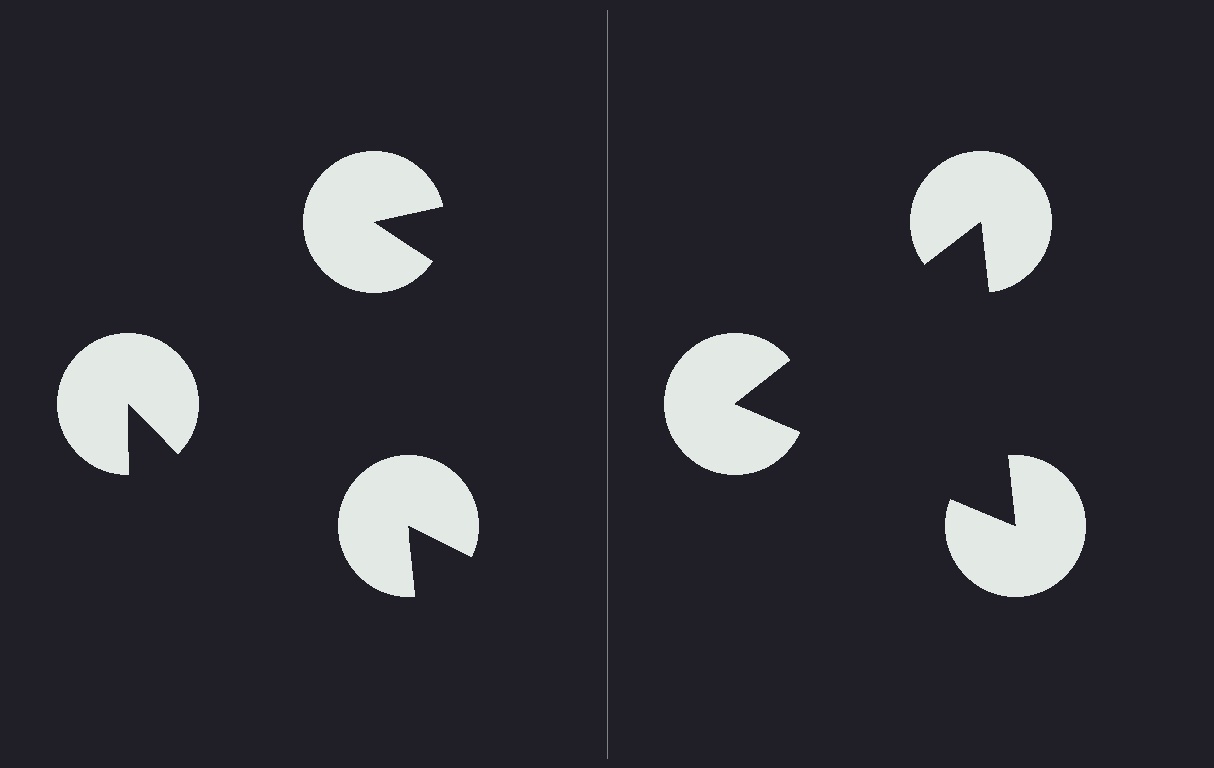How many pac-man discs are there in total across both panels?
6 — 3 on each side.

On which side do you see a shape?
An illusory triangle appears on the right side. On the left side the wedge cuts are rotated, so no coherent shape forms.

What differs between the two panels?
The pac-man discs are positioned identically on both sides; only the wedge orientations differ. On the right they align to a triangle; on the left they are misaligned.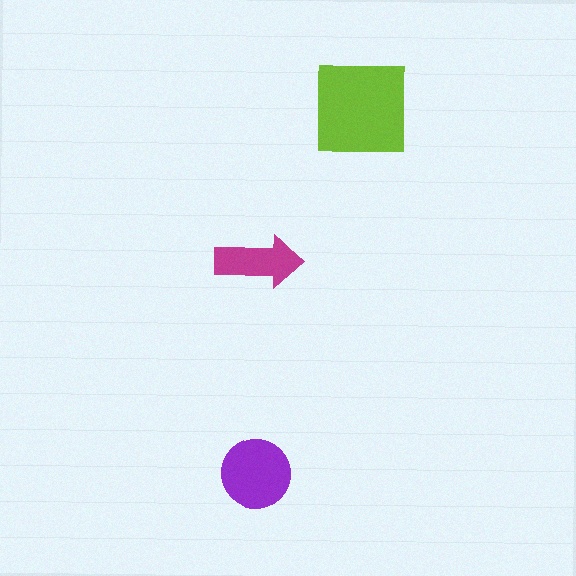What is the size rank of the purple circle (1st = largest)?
2nd.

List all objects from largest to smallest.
The lime square, the purple circle, the magenta arrow.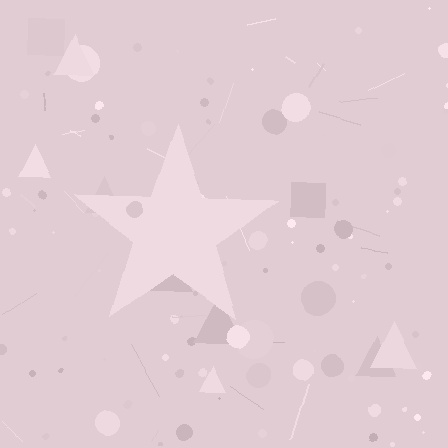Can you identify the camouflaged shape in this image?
The camouflaged shape is a star.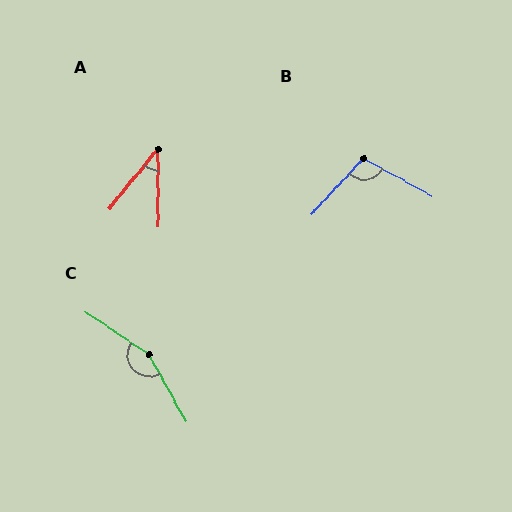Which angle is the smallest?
A, at approximately 39 degrees.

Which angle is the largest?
C, at approximately 154 degrees.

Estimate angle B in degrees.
Approximately 104 degrees.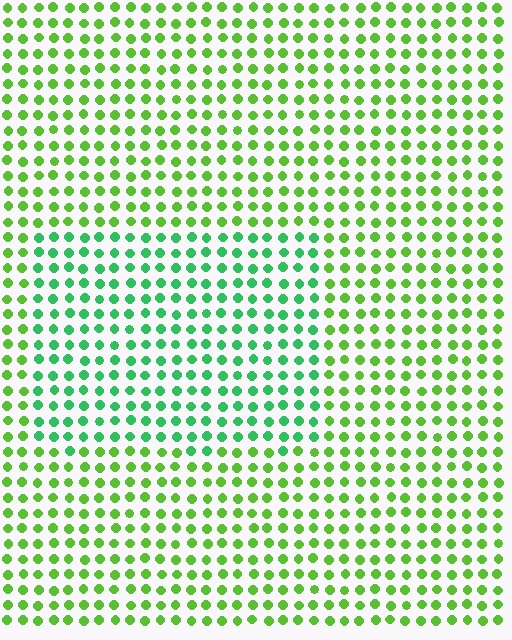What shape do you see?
I see a rectangle.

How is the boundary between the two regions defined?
The boundary is defined purely by a slight shift in hue (about 37 degrees). Spacing, size, and orientation are identical on both sides.